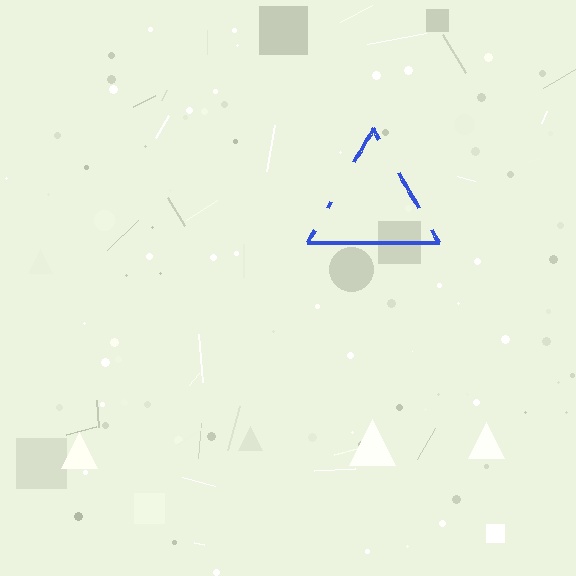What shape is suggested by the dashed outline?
The dashed outline suggests a triangle.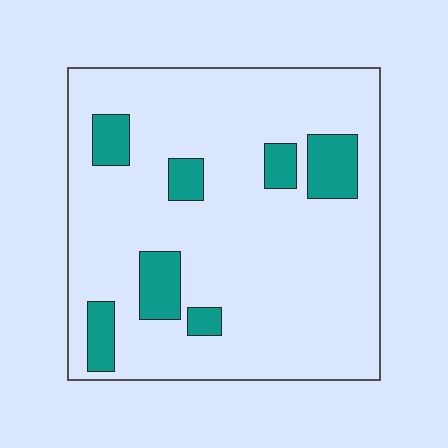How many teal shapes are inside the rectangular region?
7.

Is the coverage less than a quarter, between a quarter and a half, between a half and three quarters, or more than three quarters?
Less than a quarter.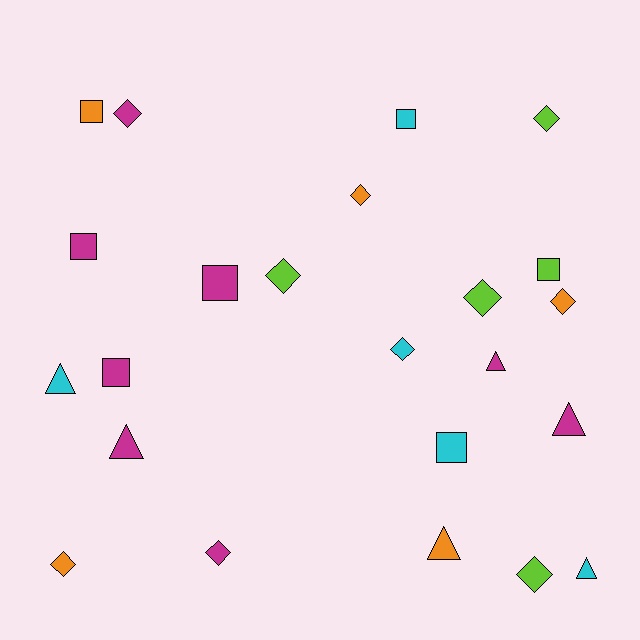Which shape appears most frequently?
Diamond, with 10 objects.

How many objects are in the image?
There are 23 objects.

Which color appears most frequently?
Magenta, with 8 objects.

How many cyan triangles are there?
There are 2 cyan triangles.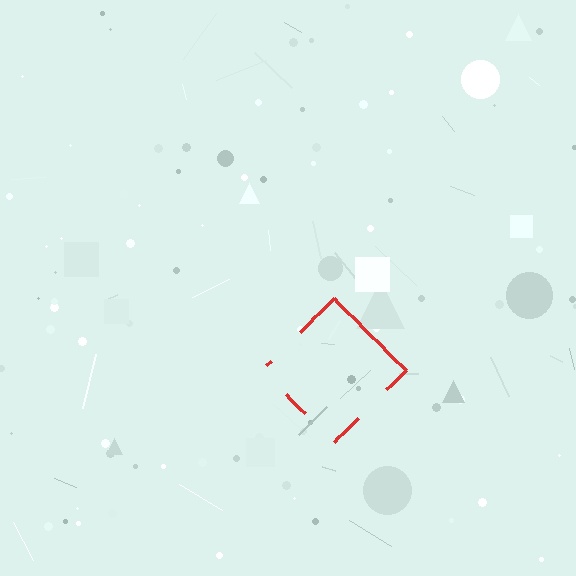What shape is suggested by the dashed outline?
The dashed outline suggests a diamond.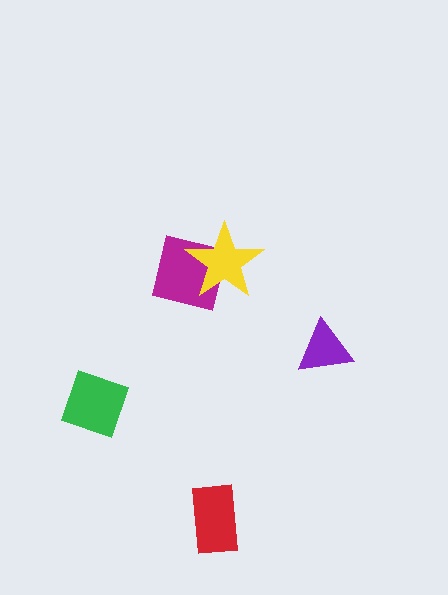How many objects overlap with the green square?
0 objects overlap with the green square.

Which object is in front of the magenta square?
The yellow star is in front of the magenta square.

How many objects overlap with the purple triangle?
0 objects overlap with the purple triangle.